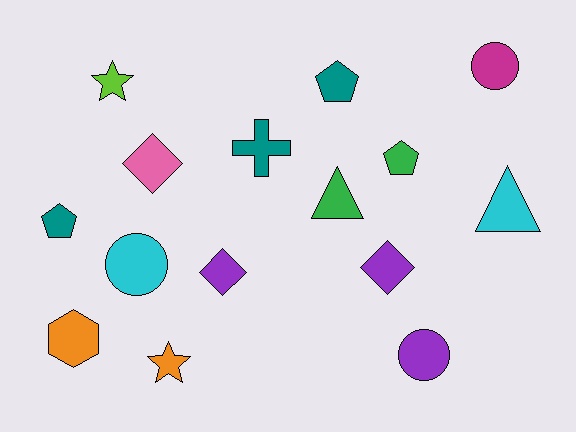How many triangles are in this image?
There are 2 triangles.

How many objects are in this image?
There are 15 objects.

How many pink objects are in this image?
There is 1 pink object.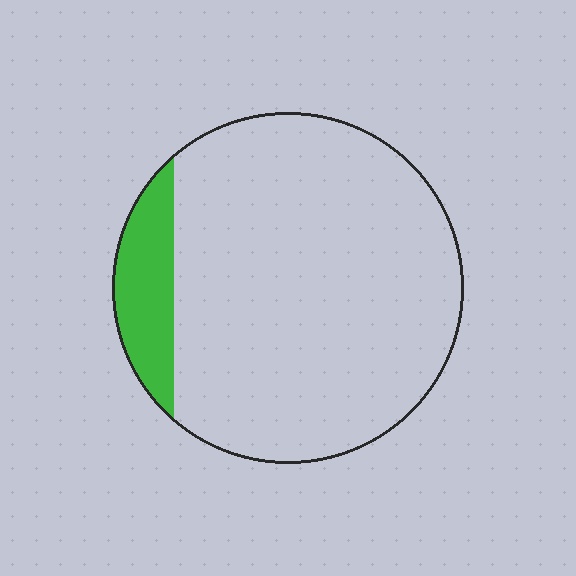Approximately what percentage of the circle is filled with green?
Approximately 10%.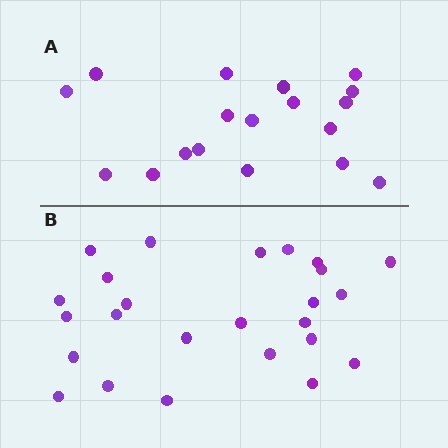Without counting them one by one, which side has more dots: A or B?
Region B (the bottom region) has more dots.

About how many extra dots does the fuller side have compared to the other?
Region B has roughly 8 or so more dots than region A.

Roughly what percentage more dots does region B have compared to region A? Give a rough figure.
About 40% more.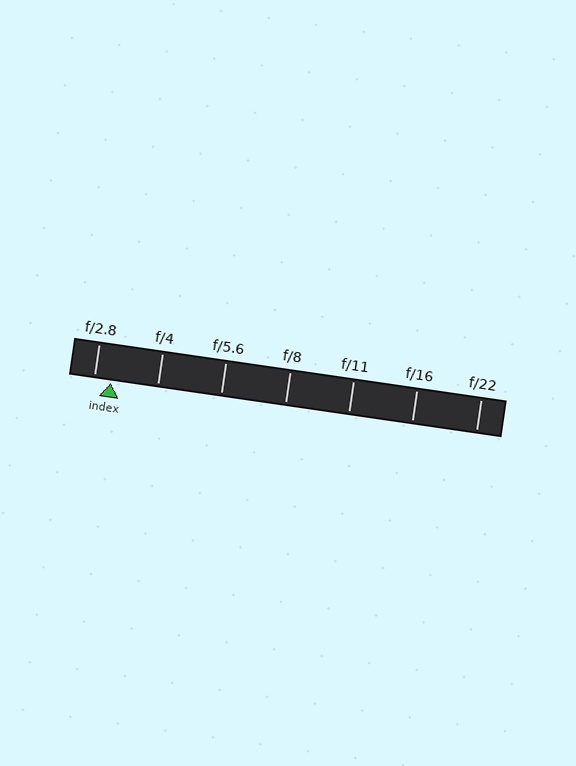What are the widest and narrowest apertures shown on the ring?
The widest aperture shown is f/2.8 and the narrowest is f/22.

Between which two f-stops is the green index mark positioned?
The index mark is between f/2.8 and f/4.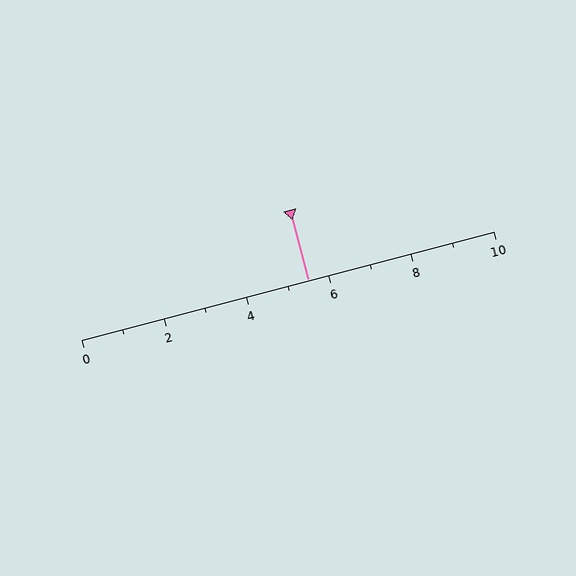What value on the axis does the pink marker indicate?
The marker indicates approximately 5.5.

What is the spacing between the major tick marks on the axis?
The major ticks are spaced 2 apart.